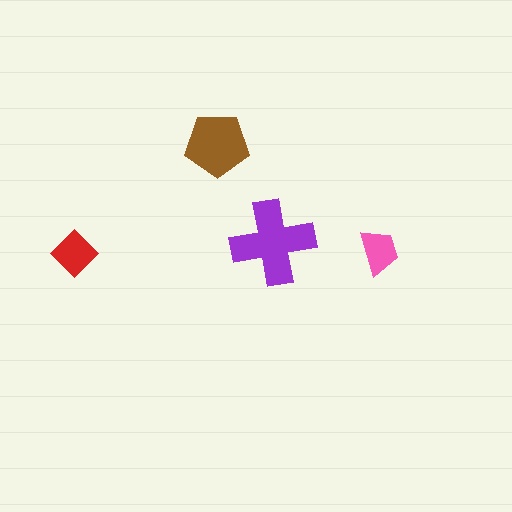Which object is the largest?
The purple cross.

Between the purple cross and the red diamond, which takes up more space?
The purple cross.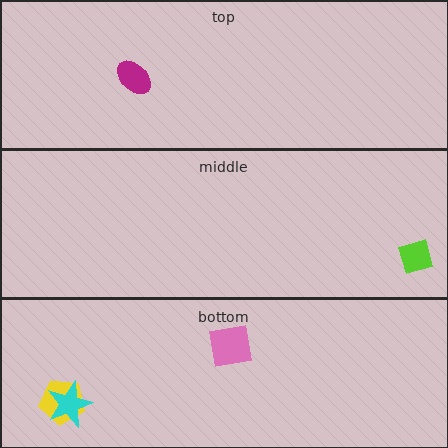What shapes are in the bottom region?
The yellow pentagon, the cyan star, the pink square.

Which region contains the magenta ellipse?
The top region.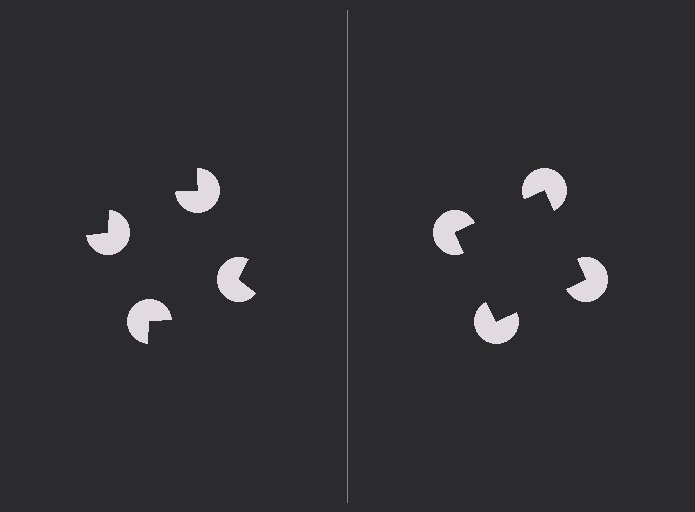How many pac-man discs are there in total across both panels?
8 — 4 on each side.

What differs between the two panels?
The pac-man discs are positioned identically on both sides; only the wedge orientations differ. On the right they align to a square; on the left they are misaligned.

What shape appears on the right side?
An illusory square.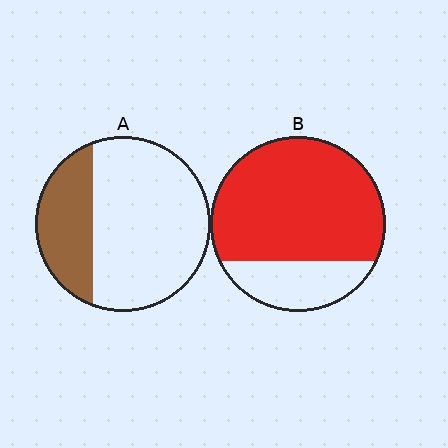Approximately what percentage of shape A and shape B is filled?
A is approximately 30% and B is approximately 75%.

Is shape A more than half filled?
No.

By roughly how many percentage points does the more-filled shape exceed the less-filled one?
By roughly 45 percentage points (B over A).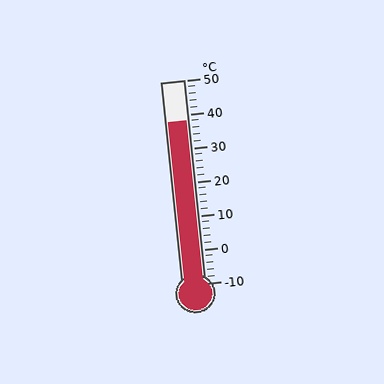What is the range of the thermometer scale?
The thermometer scale ranges from -10°C to 50°C.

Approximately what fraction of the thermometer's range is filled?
The thermometer is filled to approximately 80% of its range.